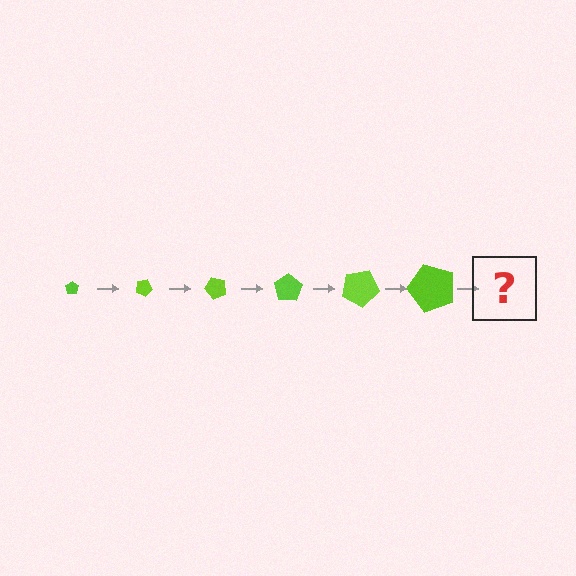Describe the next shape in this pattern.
It should be a pentagon, larger than the previous one and rotated 150 degrees from the start.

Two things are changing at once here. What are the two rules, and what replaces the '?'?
The two rules are that the pentagon grows larger each step and it rotates 25 degrees each step. The '?' should be a pentagon, larger than the previous one and rotated 150 degrees from the start.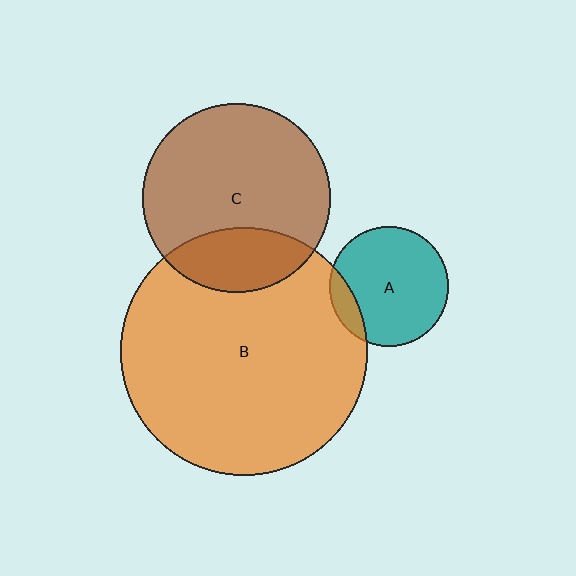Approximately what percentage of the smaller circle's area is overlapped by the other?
Approximately 25%.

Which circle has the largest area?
Circle B (orange).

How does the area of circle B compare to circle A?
Approximately 4.3 times.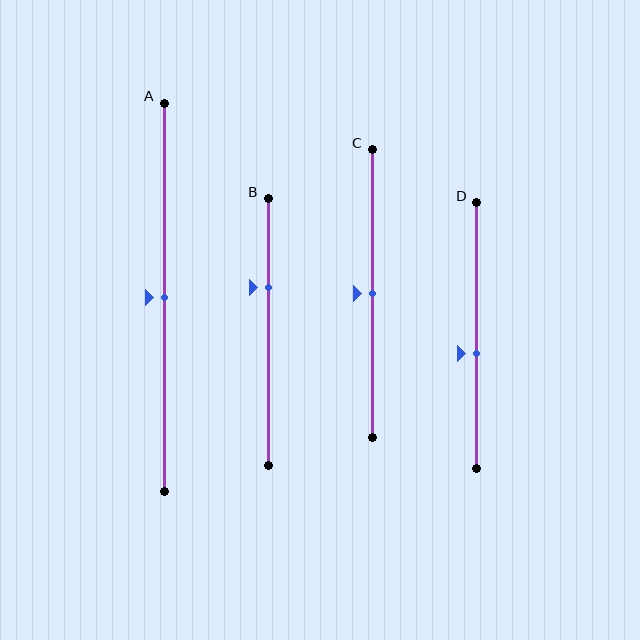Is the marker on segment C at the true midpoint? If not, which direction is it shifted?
Yes, the marker on segment C is at the true midpoint.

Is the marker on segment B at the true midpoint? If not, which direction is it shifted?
No, the marker on segment B is shifted upward by about 17% of the segment length.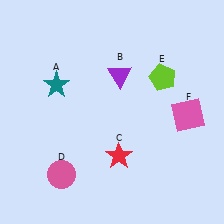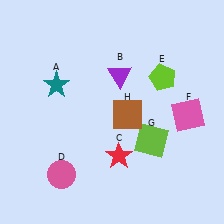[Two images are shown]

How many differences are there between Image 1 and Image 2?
There are 2 differences between the two images.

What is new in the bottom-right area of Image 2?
A brown square (H) was added in the bottom-right area of Image 2.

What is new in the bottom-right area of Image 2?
A lime square (G) was added in the bottom-right area of Image 2.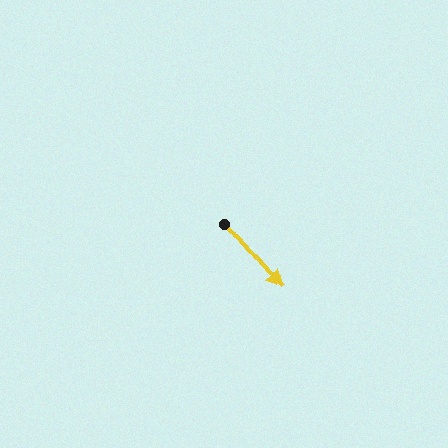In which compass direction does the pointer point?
Southeast.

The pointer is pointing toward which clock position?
Roughly 5 o'clock.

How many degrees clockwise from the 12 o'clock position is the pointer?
Approximately 139 degrees.